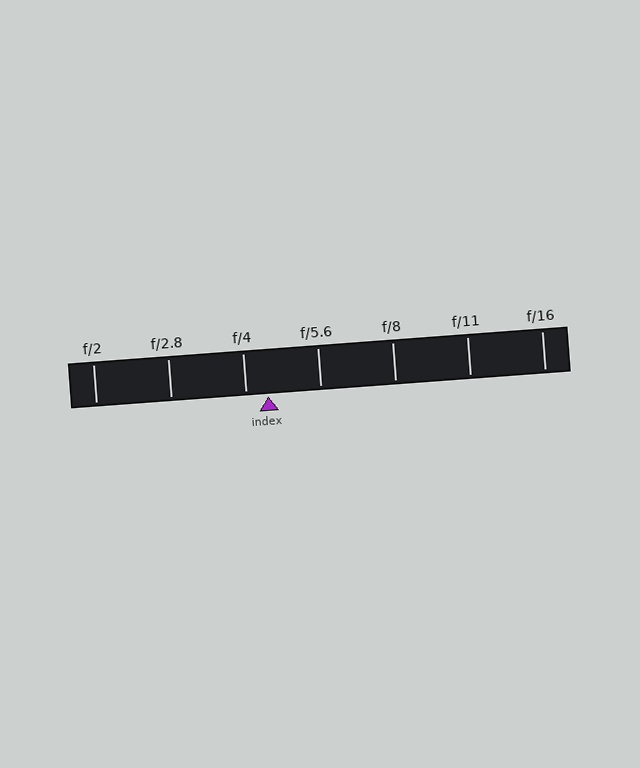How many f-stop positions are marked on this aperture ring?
There are 7 f-stop positions marked.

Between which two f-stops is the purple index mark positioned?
The index mark is between f/4 and f/5.6.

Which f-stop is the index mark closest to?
The index mark is closest to f/4.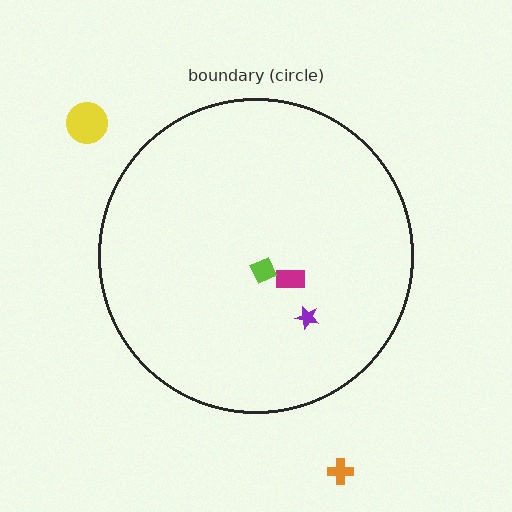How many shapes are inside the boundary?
3 inside, 2 outside.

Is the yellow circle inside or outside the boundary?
Outside.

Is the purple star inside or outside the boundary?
Inside.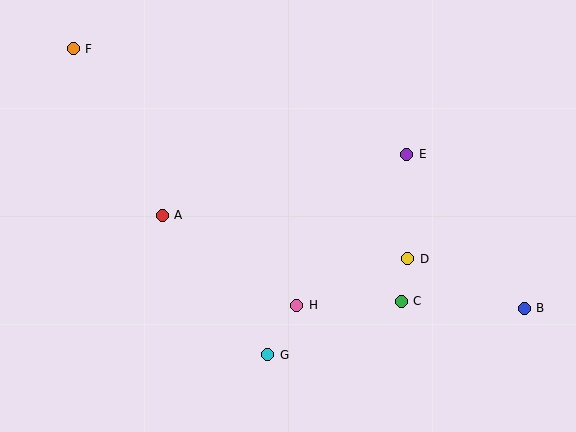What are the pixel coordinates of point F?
Point F is at (73, 49).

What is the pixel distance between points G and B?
The distance between G and B is 261 pixels.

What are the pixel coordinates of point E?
Point E is at (407, 154).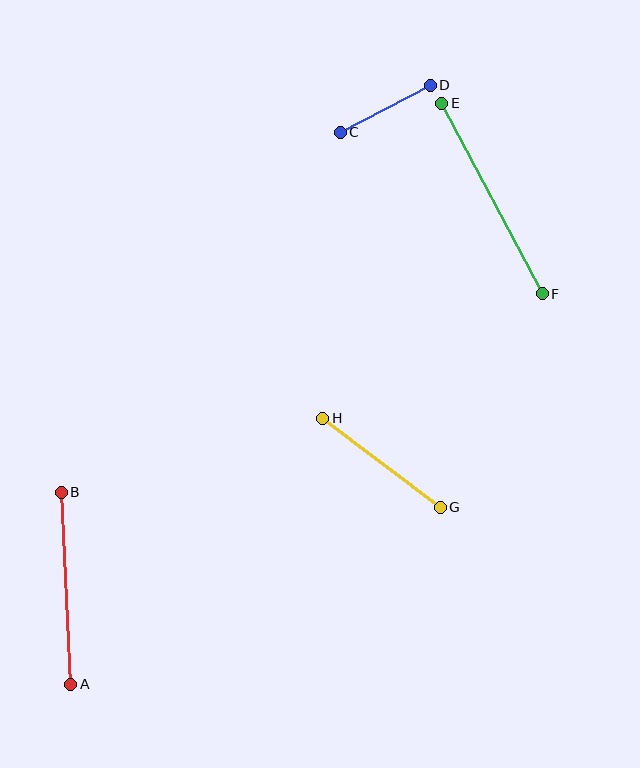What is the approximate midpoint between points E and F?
The midpoint is at approximately (492, 198) pixels.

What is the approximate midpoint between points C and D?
The midpoint is at approximately (385, 109) pixels.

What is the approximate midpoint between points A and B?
The midpoint is at approximately (66, 588) pixels.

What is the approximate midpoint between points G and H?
The midpoint is at approximately (382, 463) pixels.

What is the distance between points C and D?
The distance is approximately 102 pixels.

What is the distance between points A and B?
The distance is approximately 192 pixels.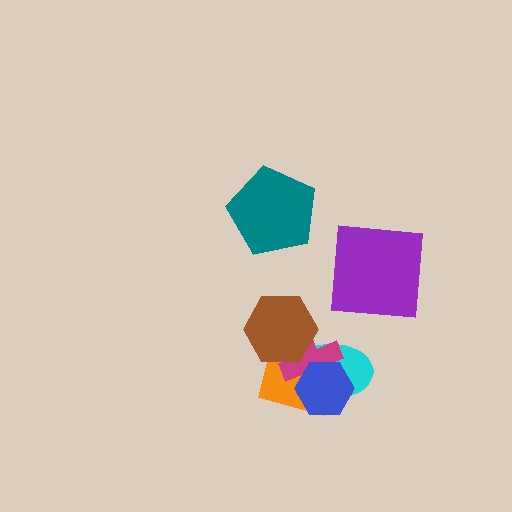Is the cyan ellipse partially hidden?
Yes, it is partially covered by another shape.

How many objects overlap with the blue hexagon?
3 objects overlap with the blue hexagon.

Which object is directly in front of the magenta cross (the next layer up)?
The brown hexagon is directly in front of the magenta cross.